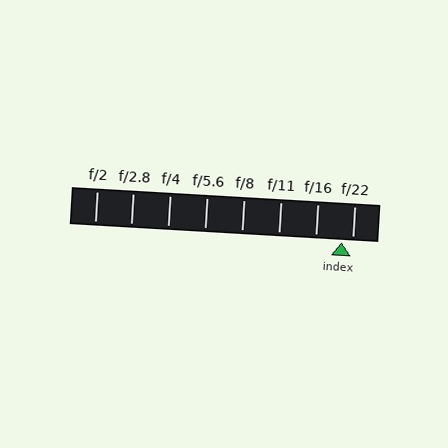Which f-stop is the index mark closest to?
The index mark is closest to f/22.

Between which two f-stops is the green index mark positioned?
The index mark is between f/16 and f/22.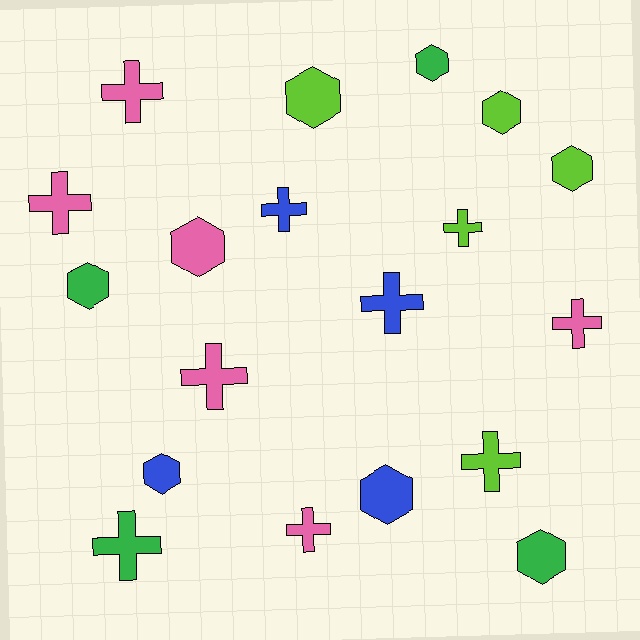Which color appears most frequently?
Pink, with 6 objects.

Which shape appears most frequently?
Cross, with 10 objects.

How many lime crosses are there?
There are 2 lime crosses.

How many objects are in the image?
There are 19 objects.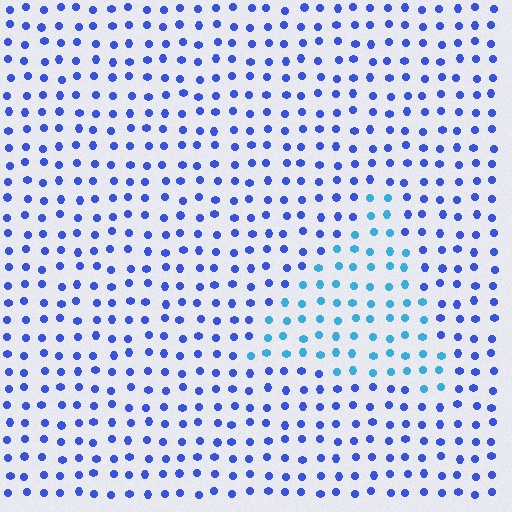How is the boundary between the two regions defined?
The boundary is defined purely by a slight shift in hue (about 35 degrees). Spacing, size, and orientation are identical on both sides.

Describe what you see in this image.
The image is filled with small blue elements in a uniform arrangement. A triangle-shaped region is visible where the elements are tinted to a slightly different hue, forming a subtle color boundary.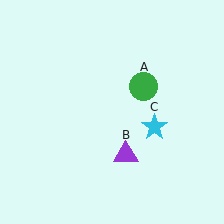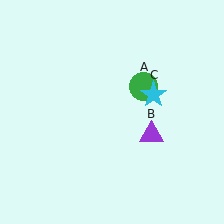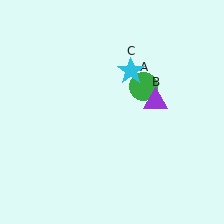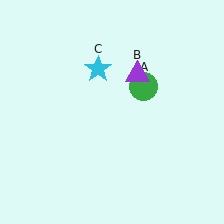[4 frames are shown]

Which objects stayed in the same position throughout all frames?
Green circle (object A) remained stationary.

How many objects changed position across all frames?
2 objects changed position: purple triangle (object B), cyan star (object C).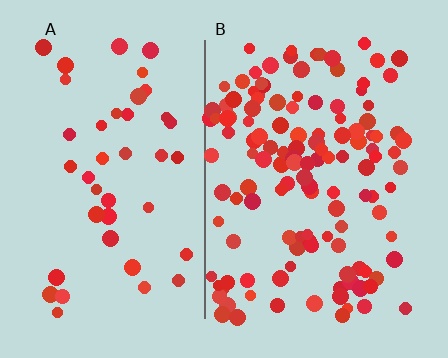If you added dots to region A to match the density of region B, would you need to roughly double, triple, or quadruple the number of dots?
Approximately triple.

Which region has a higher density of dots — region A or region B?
B (the right).